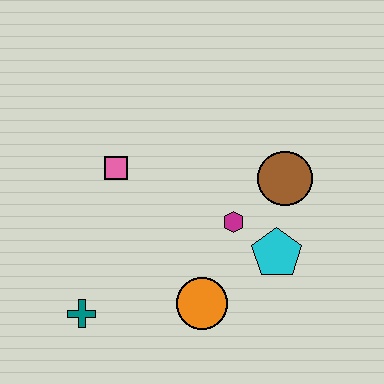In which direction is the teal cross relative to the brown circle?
The teal cross is to the left of the brown circle.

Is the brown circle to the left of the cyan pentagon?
No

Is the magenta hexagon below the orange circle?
No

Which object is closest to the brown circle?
The magenta hexagon is closest to the brown circle.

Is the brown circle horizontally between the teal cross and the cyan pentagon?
No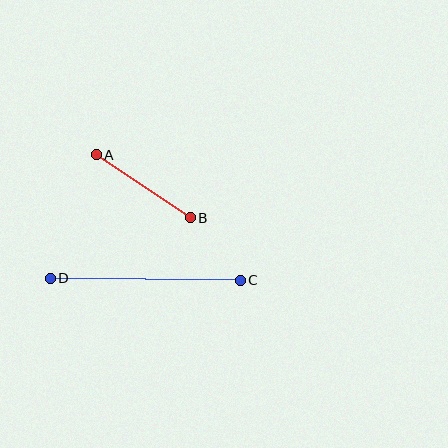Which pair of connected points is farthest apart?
Points C and D are farthest apart.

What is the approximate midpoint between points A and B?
The midpoint is at approximately (143, 186) pixels.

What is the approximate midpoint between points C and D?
The midpoint is at approximately (145, 279) pixels.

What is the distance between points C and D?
The distance is approximately 190 pixels.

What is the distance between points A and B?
The distance is approximately 114 pixels.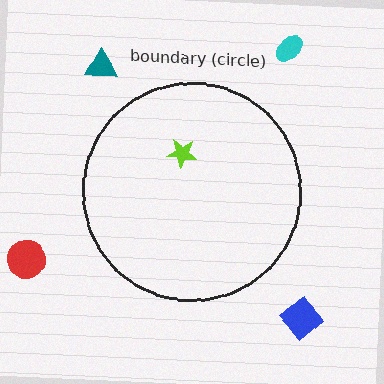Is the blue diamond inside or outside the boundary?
Outside.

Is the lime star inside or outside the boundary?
Inside.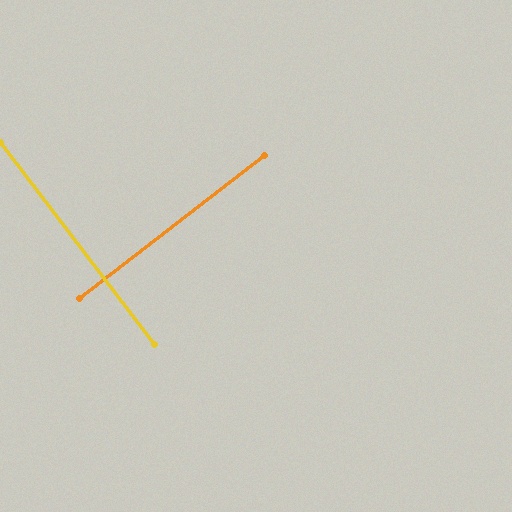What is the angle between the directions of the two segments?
Approximately 90 degrees.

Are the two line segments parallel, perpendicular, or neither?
Perpendicular — they meet at approximately 90°.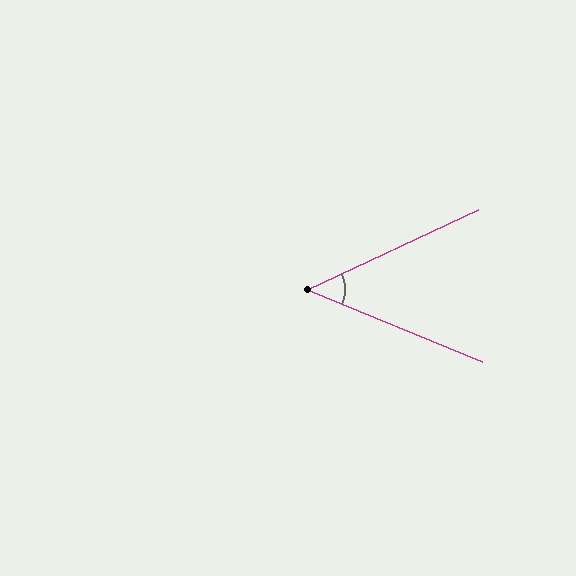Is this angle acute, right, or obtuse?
It is acute.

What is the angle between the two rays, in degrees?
Approximately 47 degrees.